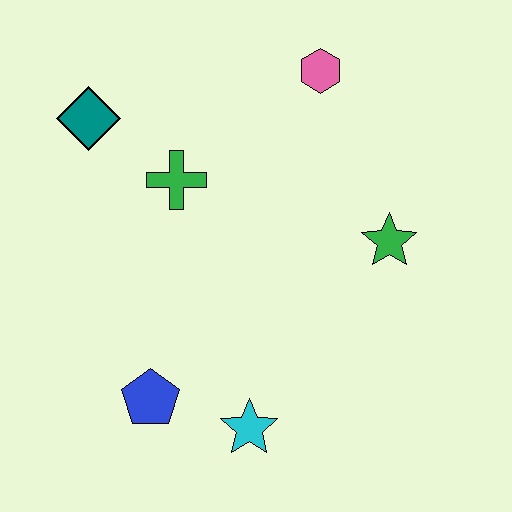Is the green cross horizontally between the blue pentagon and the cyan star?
Yes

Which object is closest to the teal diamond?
The green cross is closest to the teal diamond.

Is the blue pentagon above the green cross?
No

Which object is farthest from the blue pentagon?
The pink hexagon is farthest from the blue pentagon.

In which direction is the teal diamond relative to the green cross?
The teal diamond is to the left of the green cross.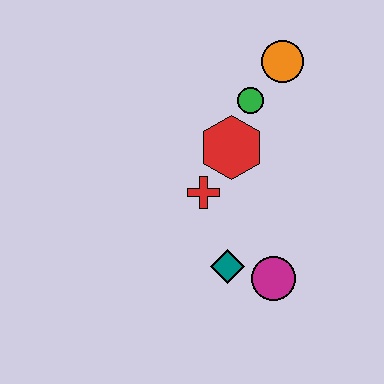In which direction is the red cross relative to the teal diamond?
The red cross is above the teal diamond.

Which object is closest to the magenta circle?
The teal diamond is closest to the magenta circle.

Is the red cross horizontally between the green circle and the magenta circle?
No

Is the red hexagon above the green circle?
No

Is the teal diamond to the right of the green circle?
No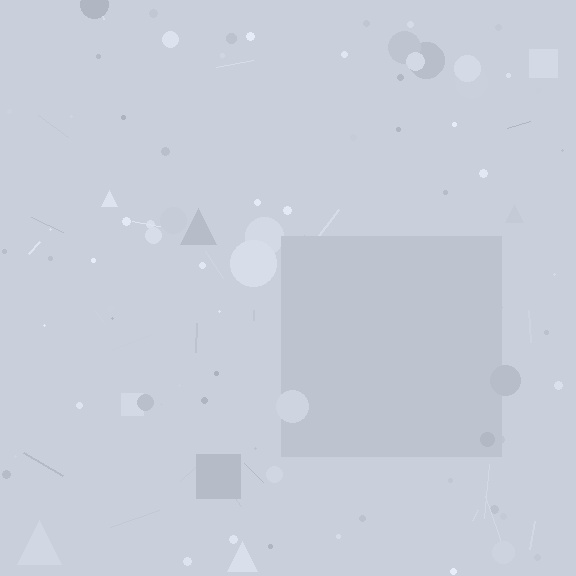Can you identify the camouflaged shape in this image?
The camouflaged shape is a square.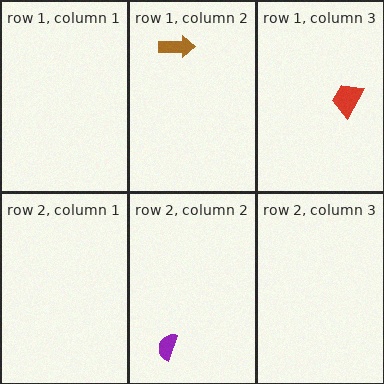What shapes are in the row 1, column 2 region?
The brown arrow.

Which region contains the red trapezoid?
The row 1, column 3 region.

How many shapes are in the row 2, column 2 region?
1.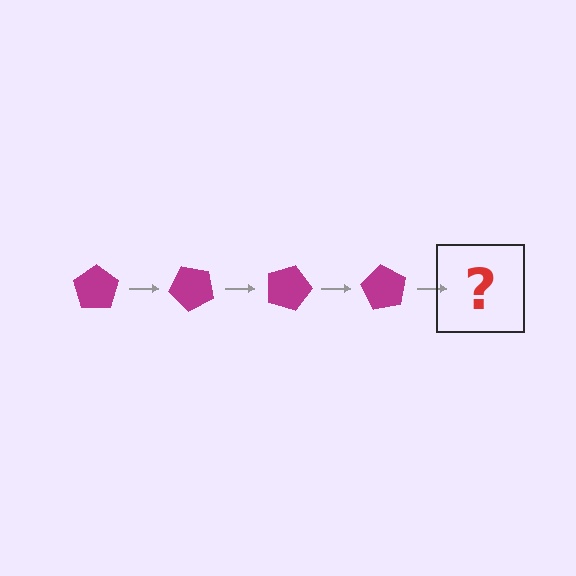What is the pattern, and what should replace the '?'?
The pattern is that the pentagon rotates 45 degrees each step. The '?' should be a magenta pentagon rotated 180 degrees.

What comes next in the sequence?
The next element should be a magenta pentagon rotated 180 degrees.